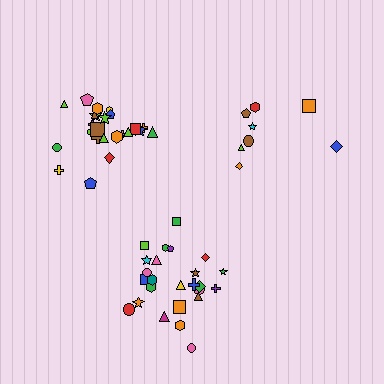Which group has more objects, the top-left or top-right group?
The top-left group.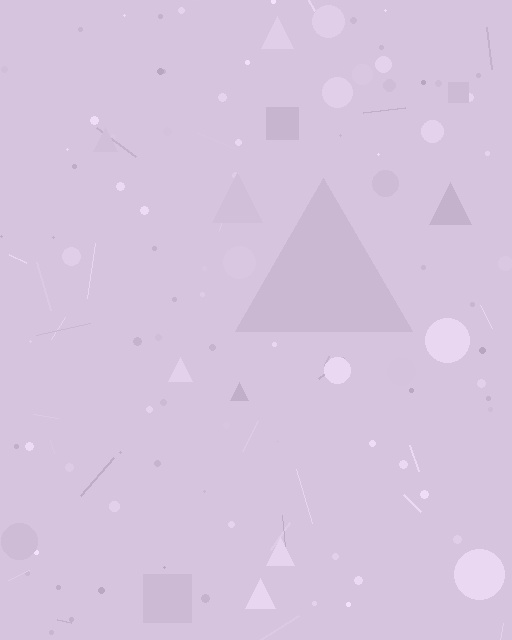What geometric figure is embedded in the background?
A triangle is embedded in the background.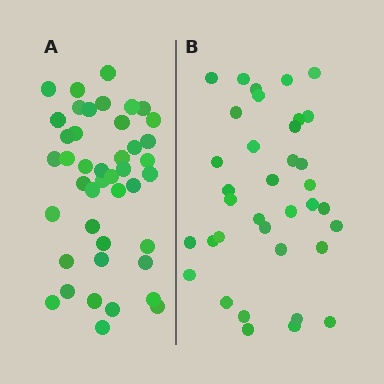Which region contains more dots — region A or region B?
Region A (the left region) has more dots.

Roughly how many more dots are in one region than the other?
Region A has roughly 8 or so more dots than region B.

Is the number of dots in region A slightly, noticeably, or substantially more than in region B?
Region A has only slightly more — the two regions are fairly close. The ratio is roughly 1.2 to 1.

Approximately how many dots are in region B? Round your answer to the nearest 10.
About 40 dots. (The exact count is 36, which rounds to 40.)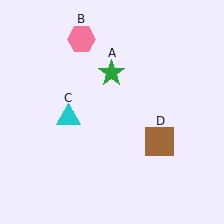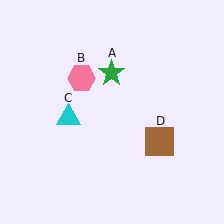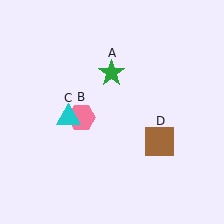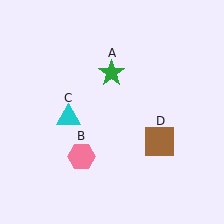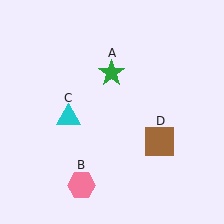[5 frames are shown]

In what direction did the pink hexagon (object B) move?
The pink hexagon (object B) moved down.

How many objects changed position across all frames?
1 object changed position: pink hexagon (object B).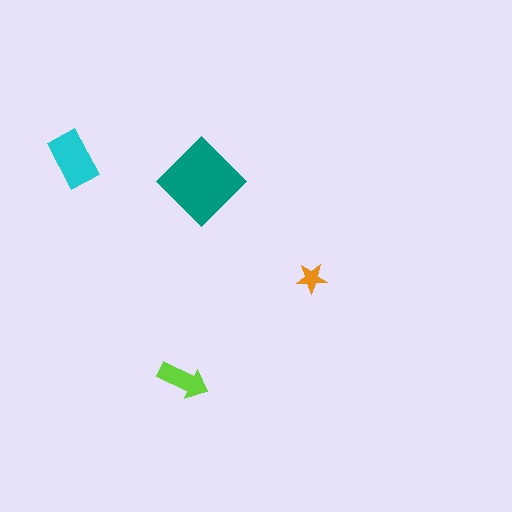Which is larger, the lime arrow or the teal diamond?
The teal diamond.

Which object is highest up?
The cyan rectangle is topmost.